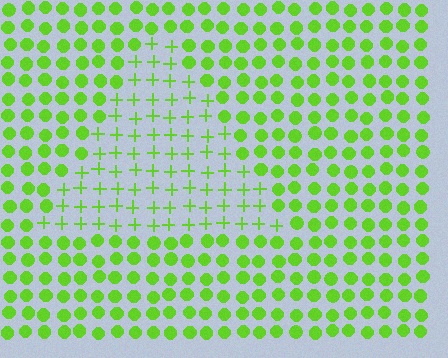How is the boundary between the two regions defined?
The boundary is defined by a change in element shape: plus signs inside vs. circles outside. All elements share the same color and spacing.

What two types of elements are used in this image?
The image uses plus signs inside the triangle region and circles outside it.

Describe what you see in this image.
The image is filled with small lime elements arranged in a uniform grid. A triangle-shaped region contains plus signs, while the surrounding area contains circles. The boundary is defined purely by the change in element shape.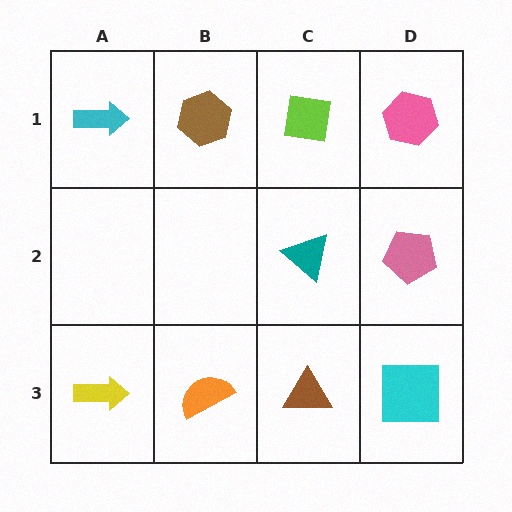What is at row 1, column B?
A brown hexagon.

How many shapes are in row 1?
4 shapes.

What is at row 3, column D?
A cyan square.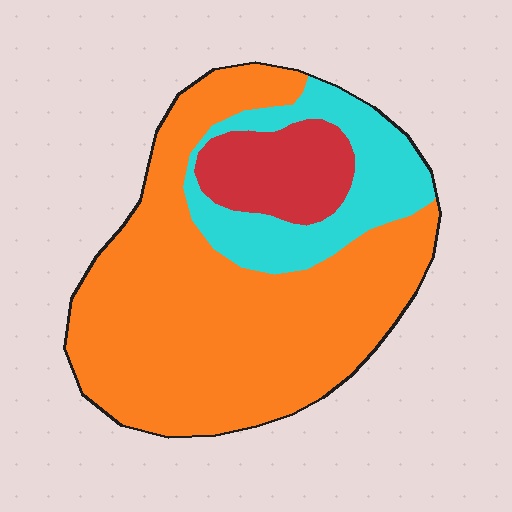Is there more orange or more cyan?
Orange.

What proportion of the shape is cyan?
Cyan takes up less than a quarter of the shape.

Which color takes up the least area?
Red, at roughly 15%.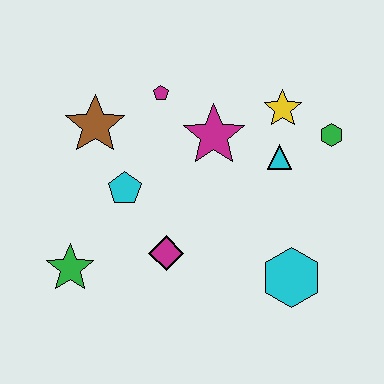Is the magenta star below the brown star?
Yes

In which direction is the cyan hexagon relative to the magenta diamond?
The cyan hexagon is to the right of the magenta diamond.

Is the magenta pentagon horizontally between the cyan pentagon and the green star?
No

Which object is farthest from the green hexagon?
The green star is farthest from the green hexagon.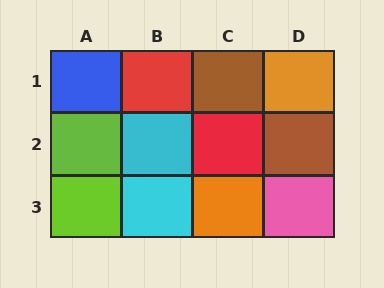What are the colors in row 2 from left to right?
Lime, cyan, red, brown.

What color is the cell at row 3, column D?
Pink.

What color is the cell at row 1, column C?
Brown.